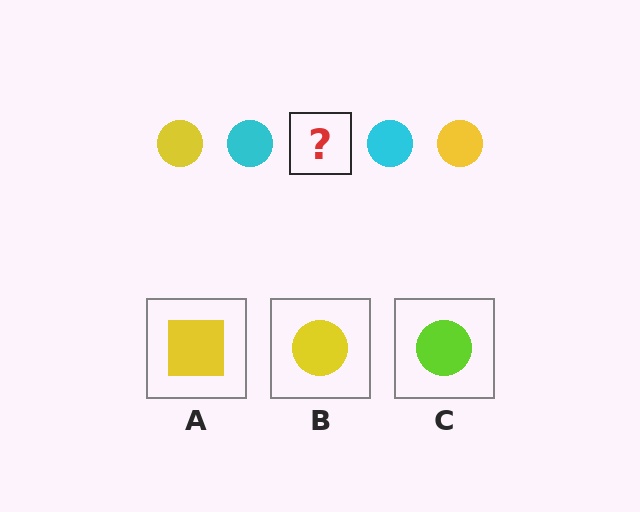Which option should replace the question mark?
Option B.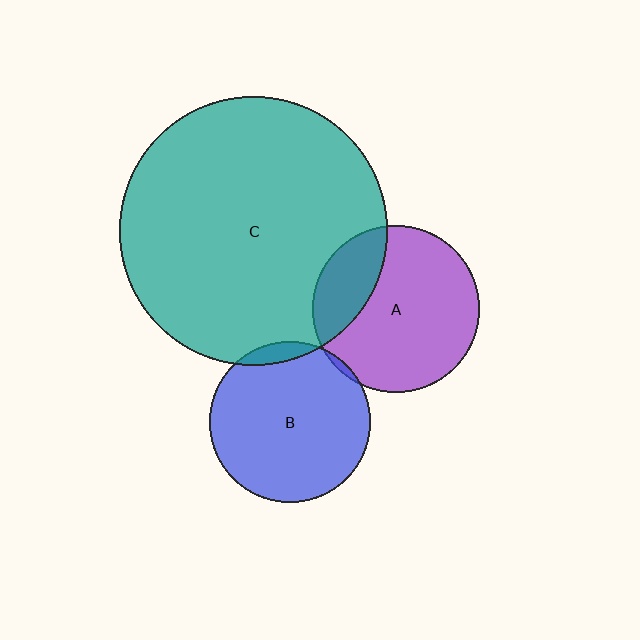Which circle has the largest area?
Circle C (teal).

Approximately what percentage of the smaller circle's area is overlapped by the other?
Approximately 5%.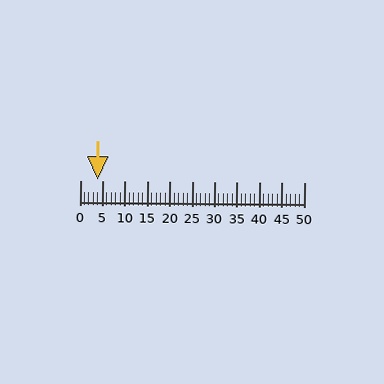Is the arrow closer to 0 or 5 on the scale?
The arrow is closer to 5.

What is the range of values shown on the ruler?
The ruler shows values from 0 to 50.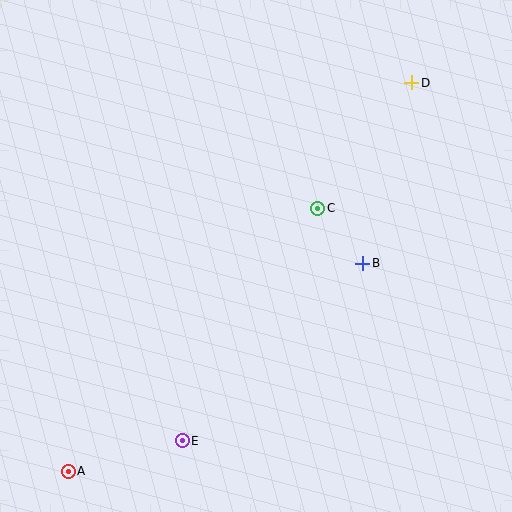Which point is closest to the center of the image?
Point C at (318, 208) is closest to the center.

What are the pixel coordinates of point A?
Point A is at (68, 471).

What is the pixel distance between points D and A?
The distance between D and A is 519 pixels.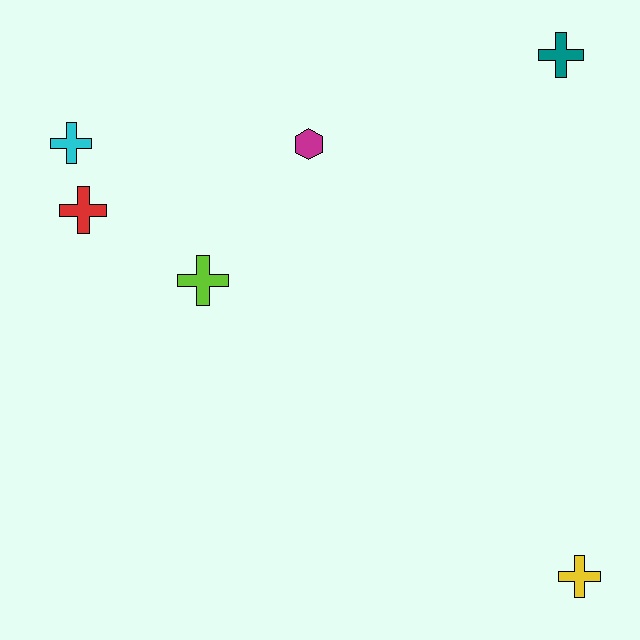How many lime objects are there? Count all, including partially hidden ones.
There is 1 lime object.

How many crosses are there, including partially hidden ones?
There are 5 crosses.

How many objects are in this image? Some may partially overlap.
There are 6 objects.